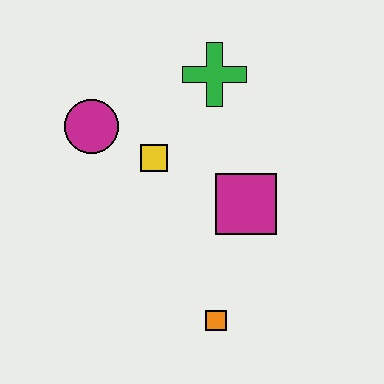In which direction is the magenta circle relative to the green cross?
The magenta circle is to the left of the green cross.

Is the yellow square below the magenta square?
No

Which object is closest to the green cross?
The yellow square is closest to the green cross.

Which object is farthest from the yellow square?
The orange square is farthest from the yellow square.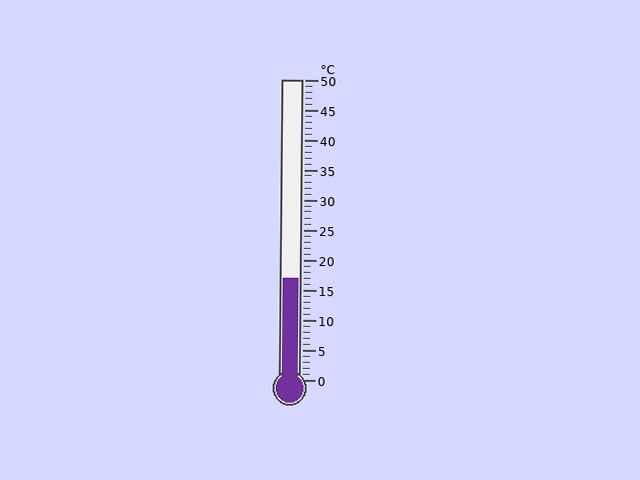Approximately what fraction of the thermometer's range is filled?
The thermometer is filled to approximately 35% of its range.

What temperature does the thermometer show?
The thermometer shows approximately 17°C.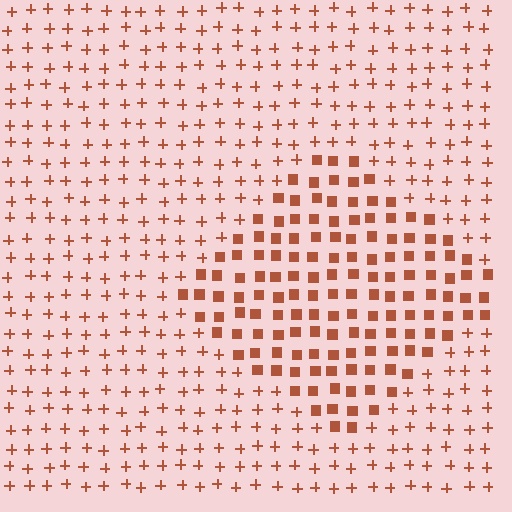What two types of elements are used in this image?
The image uses squares inside the diamond region and plus signs outside it.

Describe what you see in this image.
The image is filled with small brown elements arranged in a uniform grid. A diamond-shaped region contains squares, while the surrounding area contains plus signs. The boundary is defined purely by the change in element shape.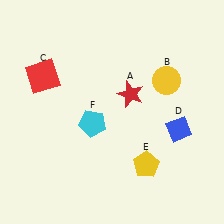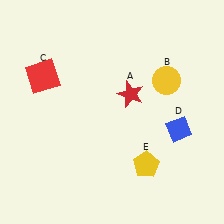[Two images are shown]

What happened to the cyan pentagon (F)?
The cyan pentagon (F) was removed in Image 2. It was in the bottom-left area of Image 1.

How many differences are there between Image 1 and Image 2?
There is 1 difference between the two images.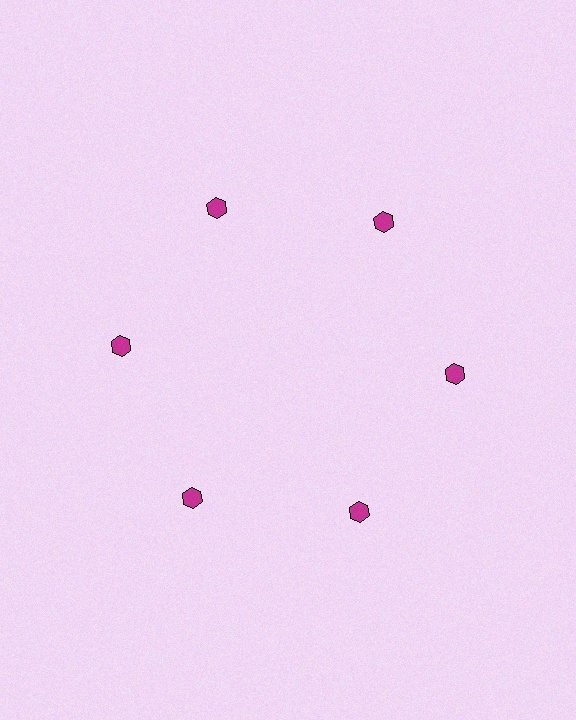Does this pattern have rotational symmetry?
Yes, this pattern has 6-fold rotational symmetry. It looks the same after rotating 60 degrees around the center.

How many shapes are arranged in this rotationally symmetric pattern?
There are 6 shapes, arranged in 6 groups of 1.